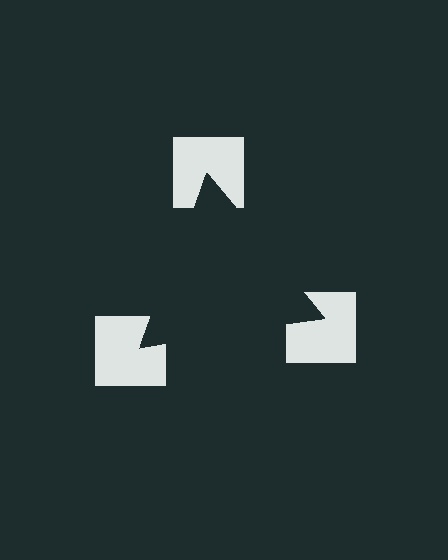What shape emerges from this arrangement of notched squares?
An illusory triangle — its edges are inferred from the aligned wedge cuts in the notched squares, not physically drawn.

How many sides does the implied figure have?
3 sides.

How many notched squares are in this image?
There are 3 — one at each vertex of the illusory triangle.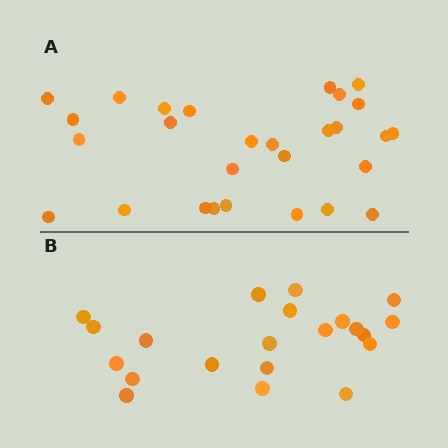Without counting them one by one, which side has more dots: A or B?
Region A (the top region) has more dots.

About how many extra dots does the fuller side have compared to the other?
Region A has roughly 8 or so more dots than region B.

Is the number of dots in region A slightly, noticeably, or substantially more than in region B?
Region A has noticeably more, but not dramatically so. The ratio is roughly 1.3 to 1.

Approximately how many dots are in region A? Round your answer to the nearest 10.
About 30 dots. (The exact count is 28, which rounds to 30.)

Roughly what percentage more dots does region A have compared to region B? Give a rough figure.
About 35% more.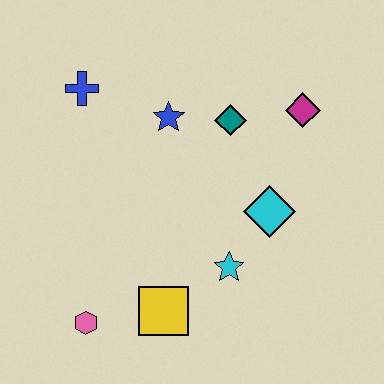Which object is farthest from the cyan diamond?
The blue cross is farthest from the cyan diamond.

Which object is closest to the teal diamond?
The blue star is closest to the teal diamond.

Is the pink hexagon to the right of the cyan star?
No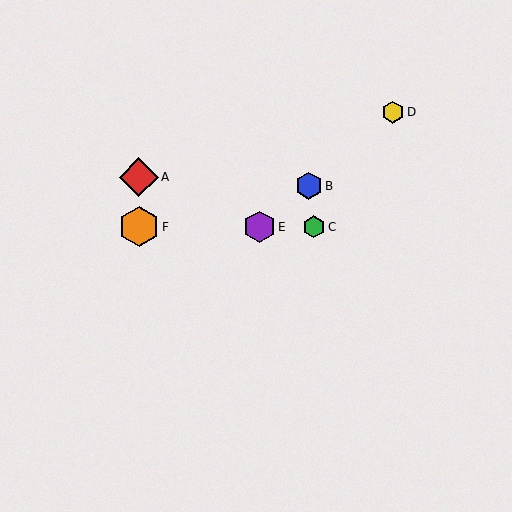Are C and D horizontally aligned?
No, C is at y≈227 and D is at y≈112.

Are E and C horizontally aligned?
Yes, both are at y≈227.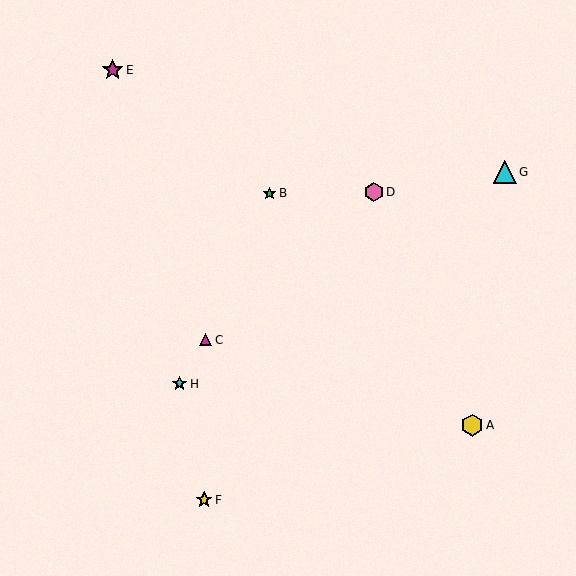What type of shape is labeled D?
Shape D is a pink hexagon.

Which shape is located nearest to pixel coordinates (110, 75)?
The magenta star (labeled E) at (113, 70) is nearest to that location.